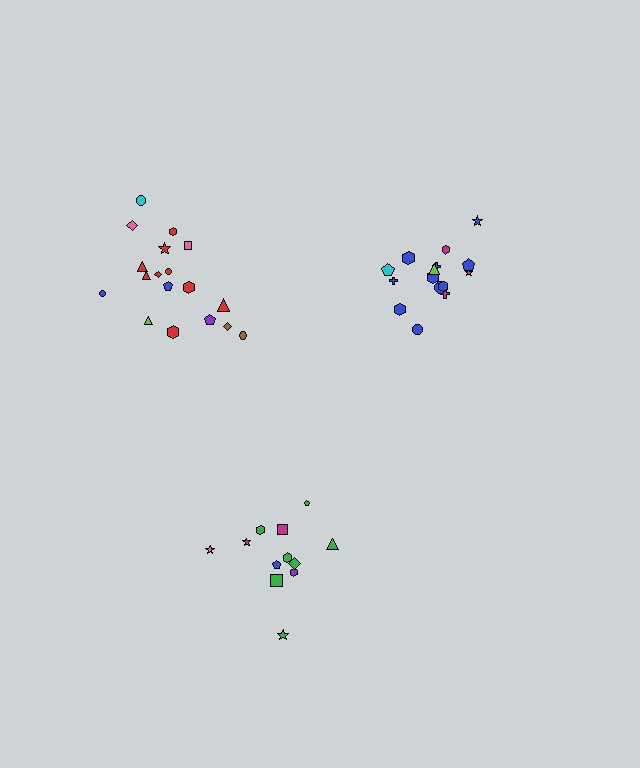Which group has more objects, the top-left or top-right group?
The top-left group.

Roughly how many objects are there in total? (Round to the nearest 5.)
Roughly 45 objects in total.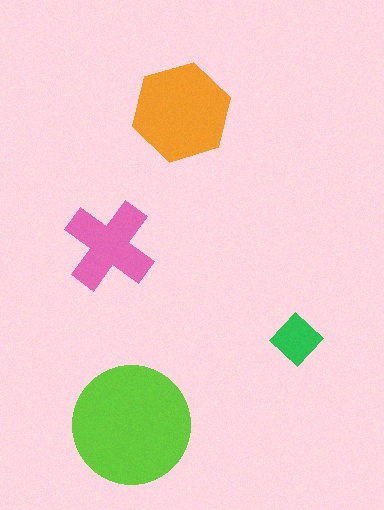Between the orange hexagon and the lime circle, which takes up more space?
The lime circle.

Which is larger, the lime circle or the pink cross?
The lime circle.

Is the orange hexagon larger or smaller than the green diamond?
Larger.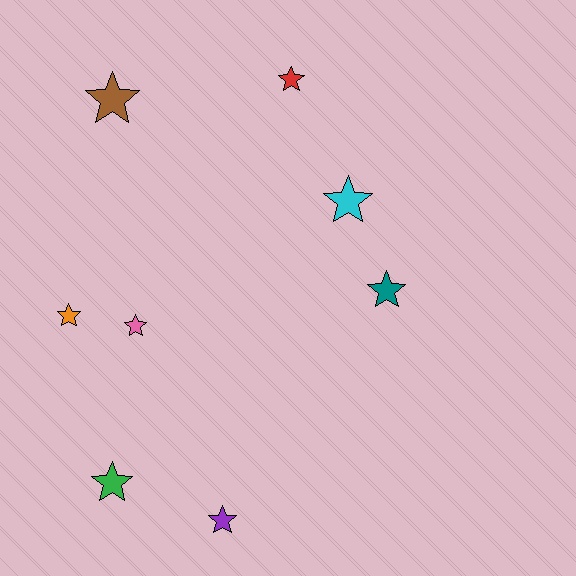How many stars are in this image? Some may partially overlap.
There are 8 stars.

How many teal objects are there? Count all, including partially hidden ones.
There is 1 teal object.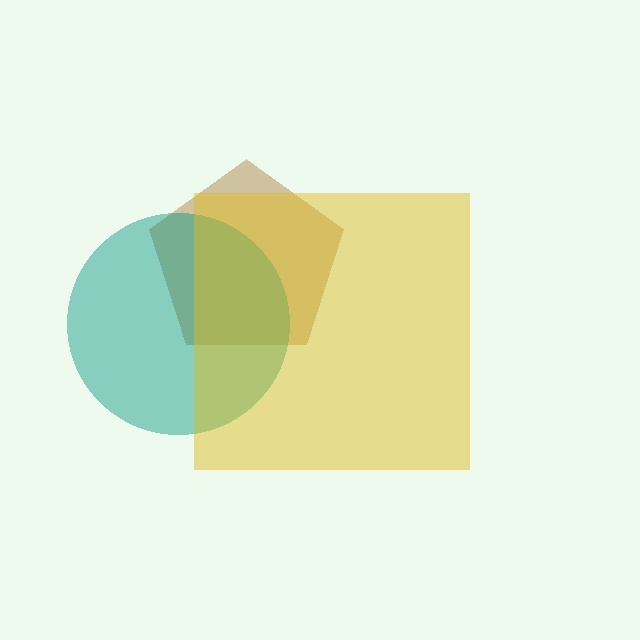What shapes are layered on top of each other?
The layered shapes are: a brown pentagon, a teal circle, a yellow square.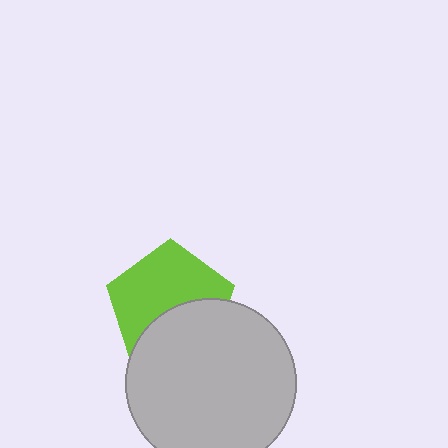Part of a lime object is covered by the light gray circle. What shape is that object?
It is a pentagon.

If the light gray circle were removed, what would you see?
You would see the complete lime pentagon.